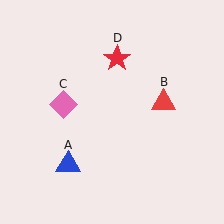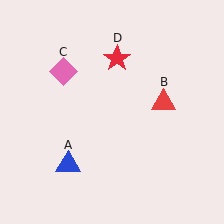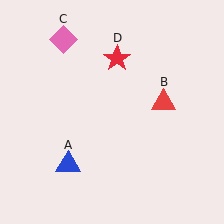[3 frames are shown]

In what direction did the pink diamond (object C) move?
The pink diamond (object C) moved up.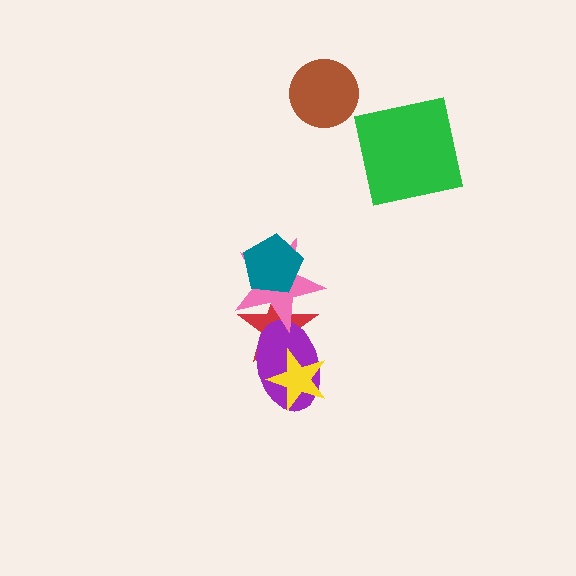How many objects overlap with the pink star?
3 objects overlap with the pink star.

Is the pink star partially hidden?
Yes, it is partially covered by another shape.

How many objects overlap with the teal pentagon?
2 objects overlap with the teal pentagon.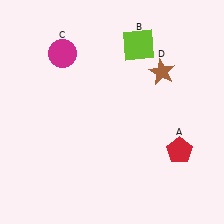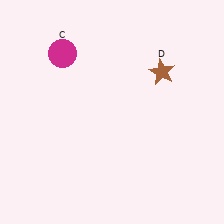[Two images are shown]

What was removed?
The red pentagon (A), the lime square (B) were removed in Image 2.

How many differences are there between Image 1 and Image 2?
There are 2 differences between the two images.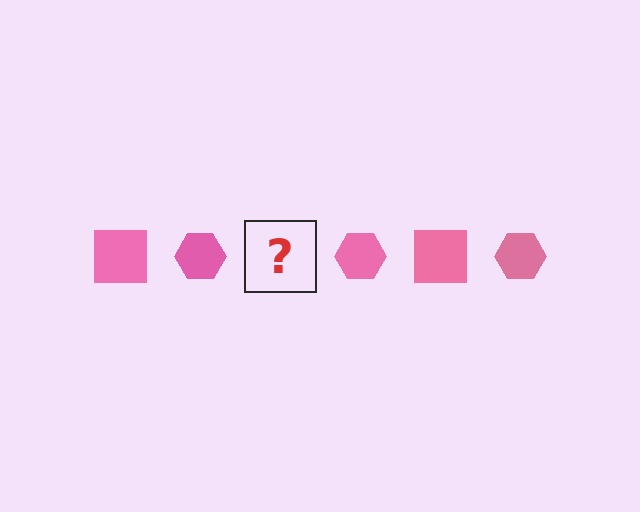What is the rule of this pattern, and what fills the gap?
The rule is that the pattern cycles through square, hexagon shapes in pink. The gap should be filled with a pink square.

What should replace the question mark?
The question mark should be replaced with a pink square.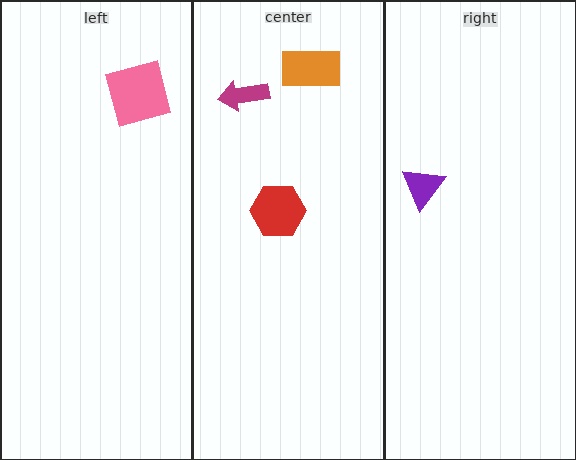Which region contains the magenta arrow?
The center region.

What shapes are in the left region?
The pink square.